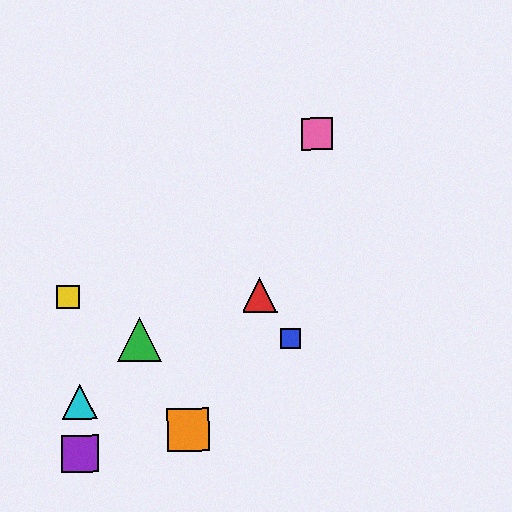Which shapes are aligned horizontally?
The blue square, the green triangle are aligned horizontally.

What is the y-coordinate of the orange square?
The orange square is at y≈430.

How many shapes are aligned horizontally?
2 shapes (the blue square, the green triangle) are aligned horizontally.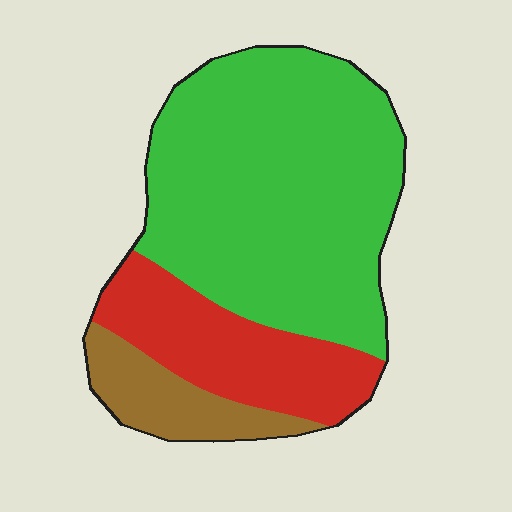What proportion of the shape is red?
Red covers around 25% of the shape.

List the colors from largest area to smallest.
From largest to smallest: green, red, brown.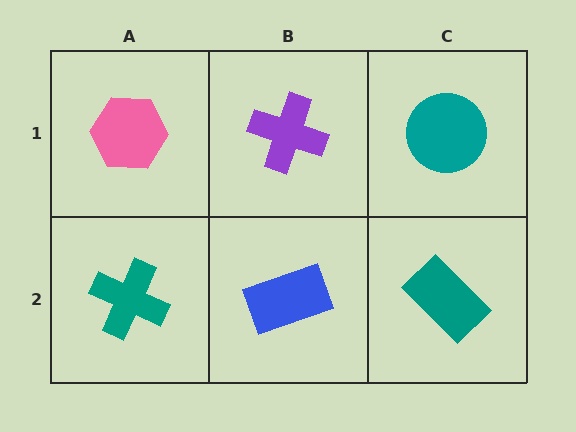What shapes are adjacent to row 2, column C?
A teal circle (row 1, column C), a blue rectangle (row 2, column B).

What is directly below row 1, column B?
A blue rectangle.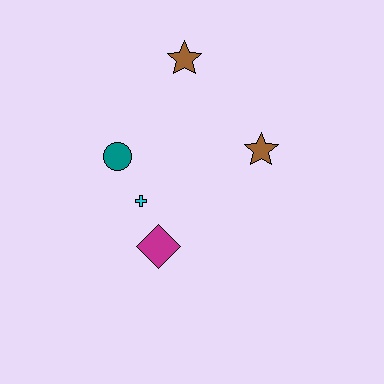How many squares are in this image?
There are no squares.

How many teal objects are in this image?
There is 1 teal object.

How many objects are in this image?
There are 5 objects.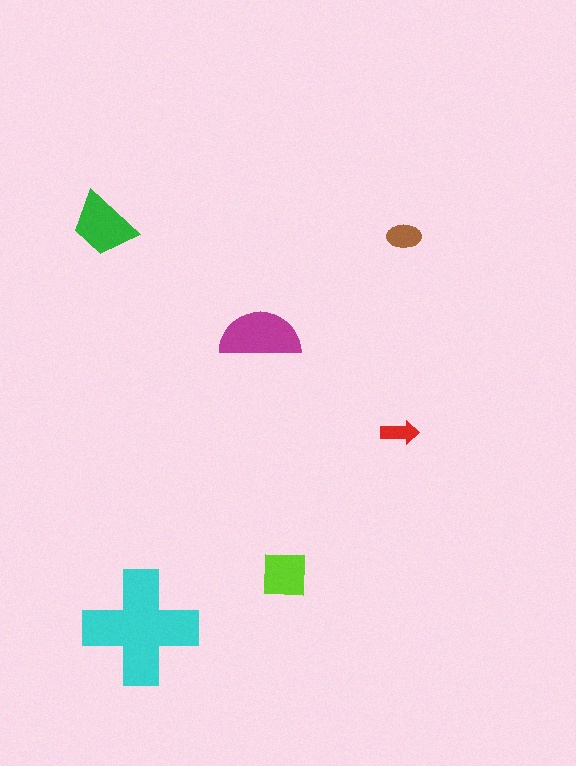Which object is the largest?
The cyan cross.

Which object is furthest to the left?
The green trapezoid is leftmost.